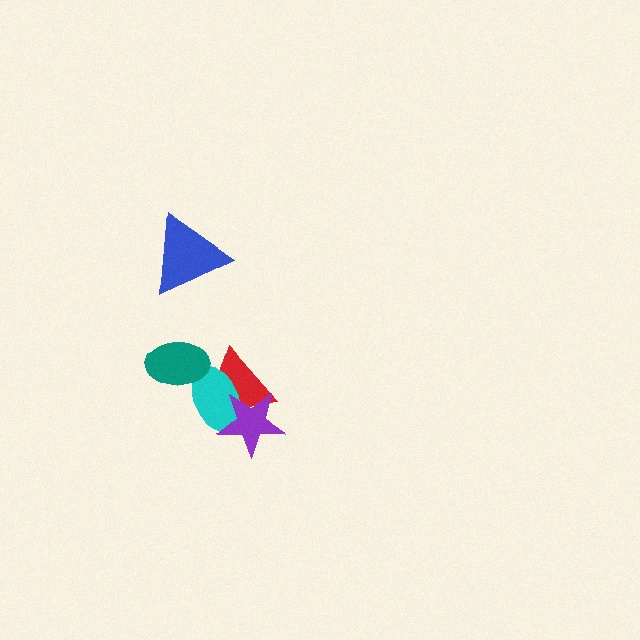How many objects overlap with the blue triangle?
0 objects overlap with the blue triangle.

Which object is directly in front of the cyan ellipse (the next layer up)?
The teal ellipse is directly in front of the cyan ellipse.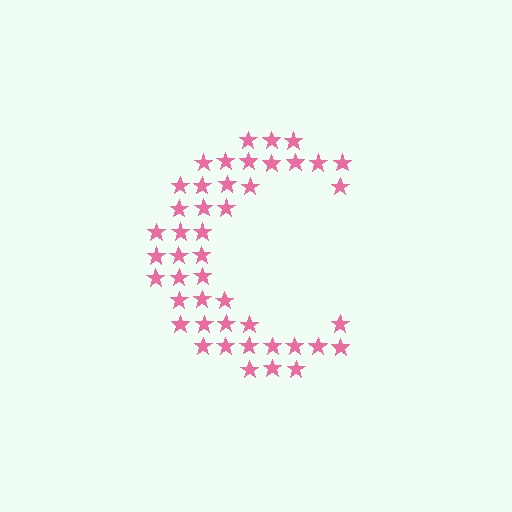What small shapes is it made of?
It is made of small stars.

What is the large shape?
The large shape is the letter C.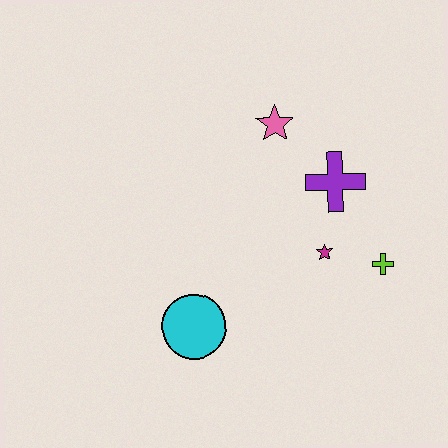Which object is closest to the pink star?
The purple cross is closest to the pink star.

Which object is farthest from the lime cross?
The cyan circle is farthest from the lime cross.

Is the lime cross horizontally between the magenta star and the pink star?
No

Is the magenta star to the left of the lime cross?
Yes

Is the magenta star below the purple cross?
Yes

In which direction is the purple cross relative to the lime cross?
The purple cross is above the lime cross.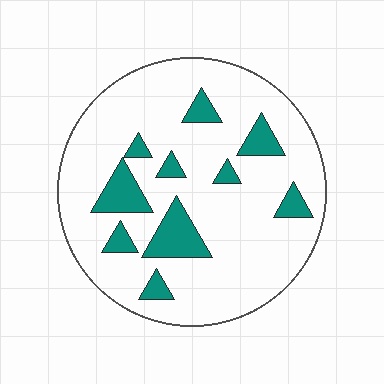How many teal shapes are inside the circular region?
10.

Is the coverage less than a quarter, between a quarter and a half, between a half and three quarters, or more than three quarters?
Less than a quarter.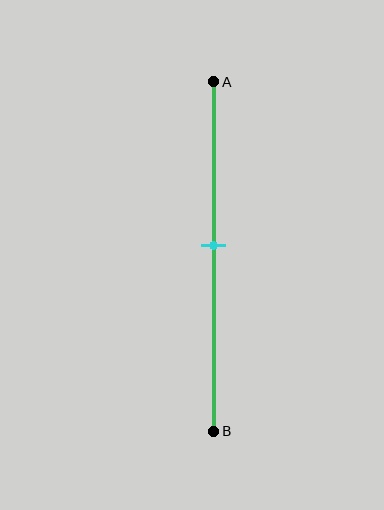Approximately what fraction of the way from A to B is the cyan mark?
The cyan mark is approximately 45% of the way from A to B.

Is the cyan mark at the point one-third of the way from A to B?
No, the mark is at about 45% from A, not at the 33% one-third point.